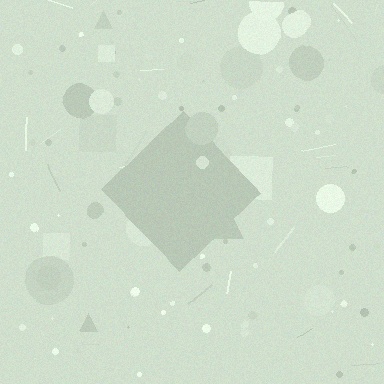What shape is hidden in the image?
A diamond is hidden in the image.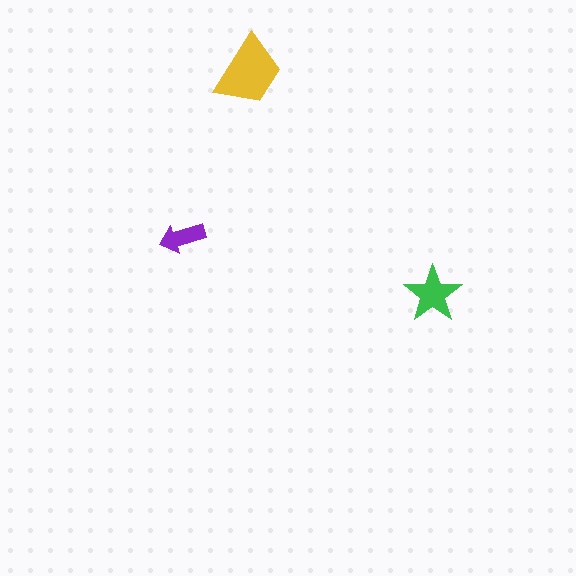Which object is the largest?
The yellow trapezoid.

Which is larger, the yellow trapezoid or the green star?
The yellow trapezoid.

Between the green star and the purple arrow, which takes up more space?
The green star.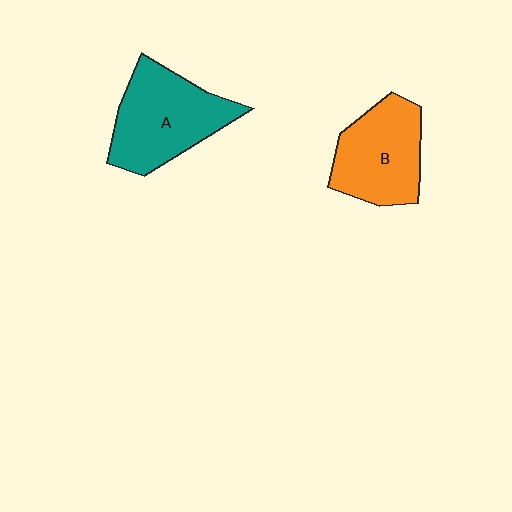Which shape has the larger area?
Shape A (teal).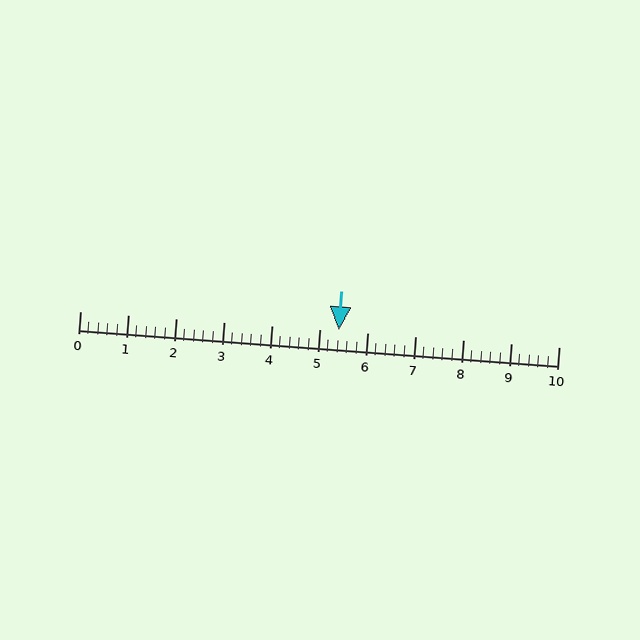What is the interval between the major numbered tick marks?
The major tick marks are spaced 1 units apart.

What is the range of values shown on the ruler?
The ruler shows values from 0 to 10.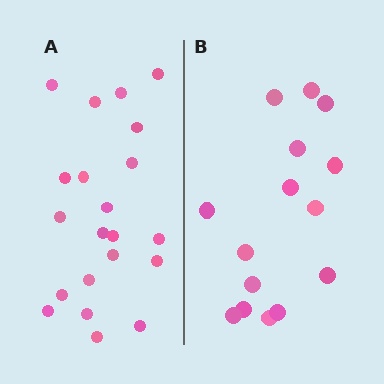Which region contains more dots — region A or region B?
Region A (the left region) has more dots.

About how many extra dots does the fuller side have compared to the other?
Region A has about 6 more dots than region B.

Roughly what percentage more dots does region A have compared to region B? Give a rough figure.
About 40% more.